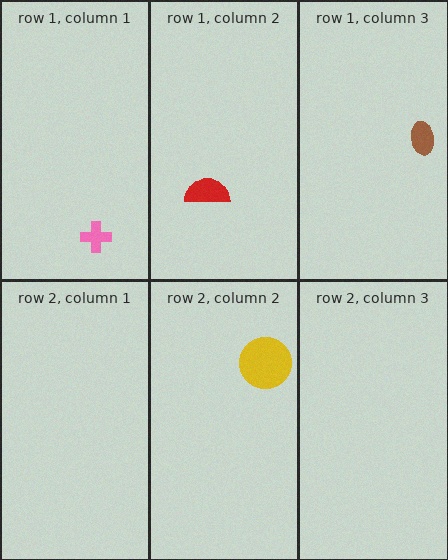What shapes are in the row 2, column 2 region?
The yellow circle.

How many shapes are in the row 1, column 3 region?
1.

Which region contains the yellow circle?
The row 2, column 2 region.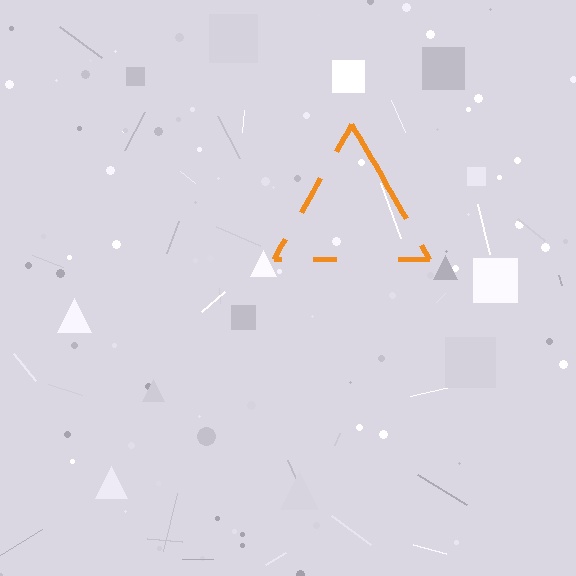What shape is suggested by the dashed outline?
The dashed outline suggests a triangle.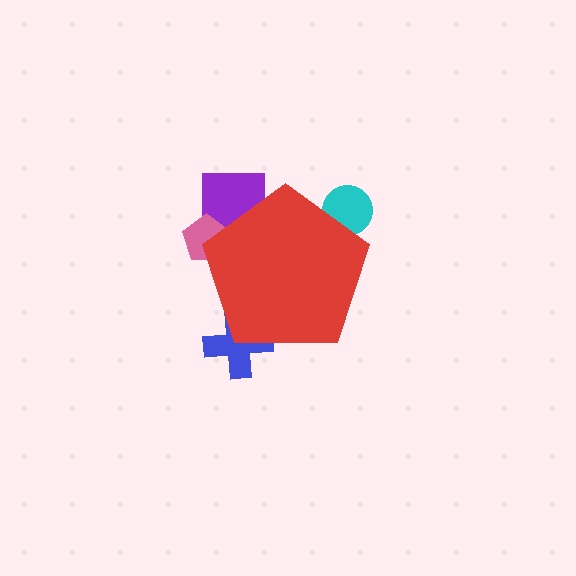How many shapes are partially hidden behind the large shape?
4 shapes are partially hidden.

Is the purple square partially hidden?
Yes, the purple square is partially hidden behind the red pentagon.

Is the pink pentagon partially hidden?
Yes, the pink pentagon is partially hidden behind the red pentagon.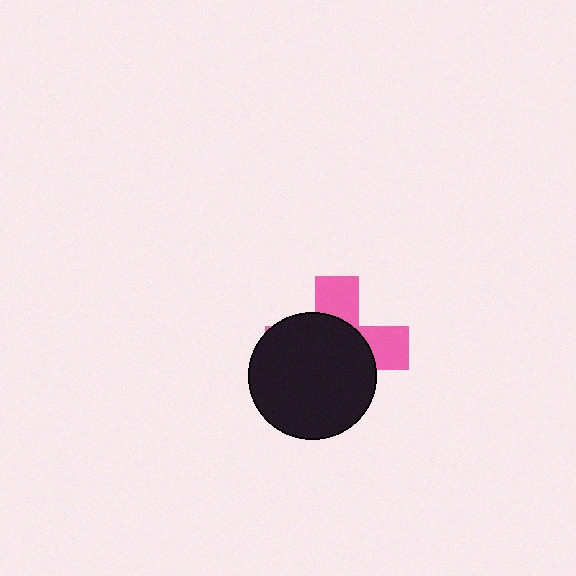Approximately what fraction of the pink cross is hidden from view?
Roughly 65% of the pink cross is hidden behind the black circle.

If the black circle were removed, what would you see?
You would see the complete pink cross.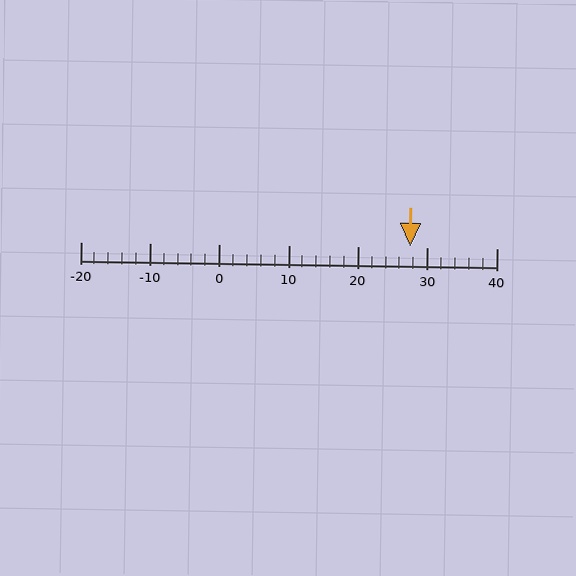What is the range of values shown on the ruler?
The ruler shows values from -20 to 40.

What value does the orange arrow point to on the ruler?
The orange arrow points to approximately 28.